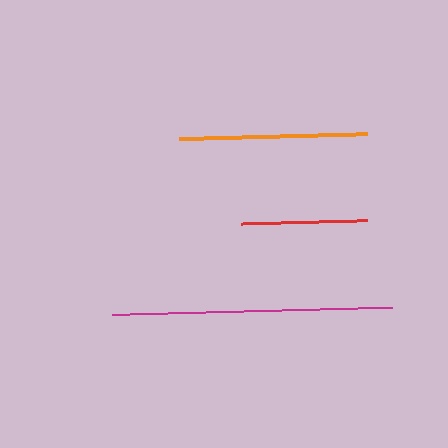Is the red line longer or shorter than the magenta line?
The magenta line is longer than the red line.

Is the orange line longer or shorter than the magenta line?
The magenta line is longer than the orange line.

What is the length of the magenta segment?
The magenta segment is approximately 280 pixels long.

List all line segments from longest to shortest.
From longest to shortest: magenta, orange, red.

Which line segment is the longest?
The magenta line is the longest at approximately 280 pixels.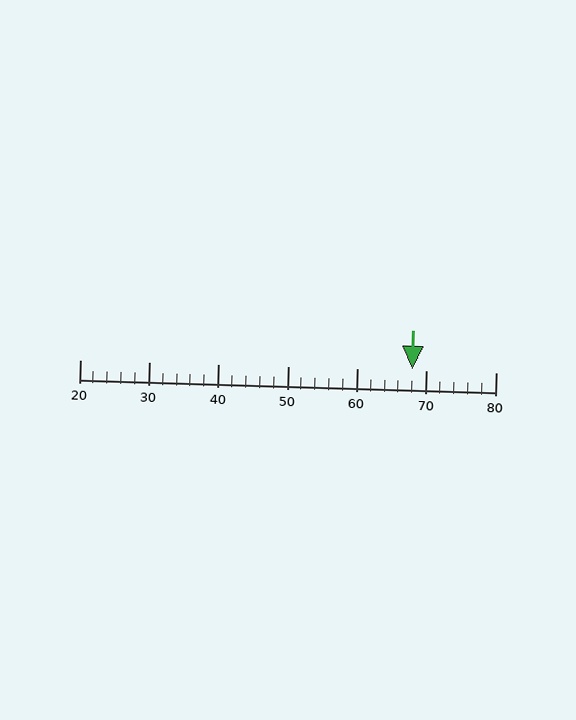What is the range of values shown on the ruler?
The ruler shows values from 20 to 80.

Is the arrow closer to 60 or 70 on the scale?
The arrow is closer to 70.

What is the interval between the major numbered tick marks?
The major tick marks are spaced 10 units apart.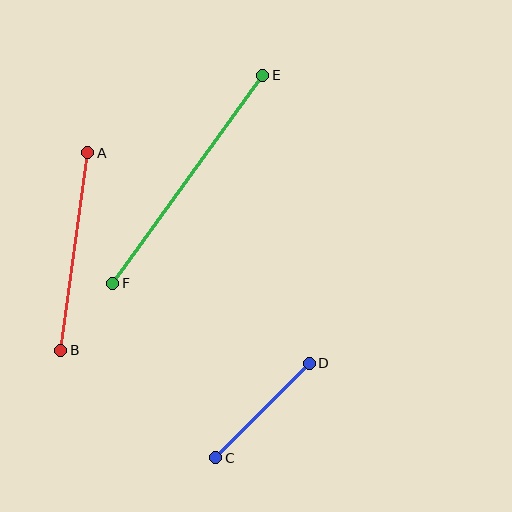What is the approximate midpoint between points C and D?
The midpoint is at approximately (262, 410) pixels.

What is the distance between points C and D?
The distance is approximately 133 pixels.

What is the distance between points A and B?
The distance is approximately 200 pixels.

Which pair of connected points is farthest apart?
Points E and F are farthest apart.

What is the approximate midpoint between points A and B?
The midpoint is at approximately (74, 251) pixels.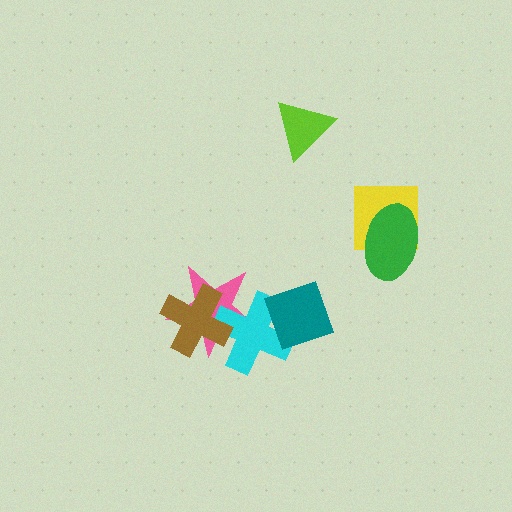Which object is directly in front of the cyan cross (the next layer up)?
The brown cross is directly in front of the cyan cross.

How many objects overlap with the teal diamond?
1 object overlaps with the teal diamond.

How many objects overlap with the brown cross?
2 objects overlap with the brown cross.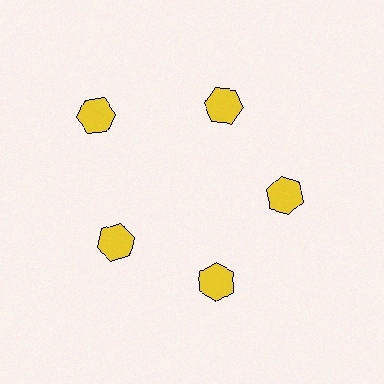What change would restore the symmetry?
The symmetry would be restored by moving it inward, back onto the ring so that all 5 hexagons sit at equal angles and equal distance from the center.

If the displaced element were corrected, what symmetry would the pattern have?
It would have 5-fold rotational symmetry — the pattern would map onto itself every 72 degrees.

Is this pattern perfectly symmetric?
No. The 5 yellow hexagons are arranged in a ring, but one element near the 10 o'clock position is pushed outward from the center, breaking the 5-fold rotational symmetry.